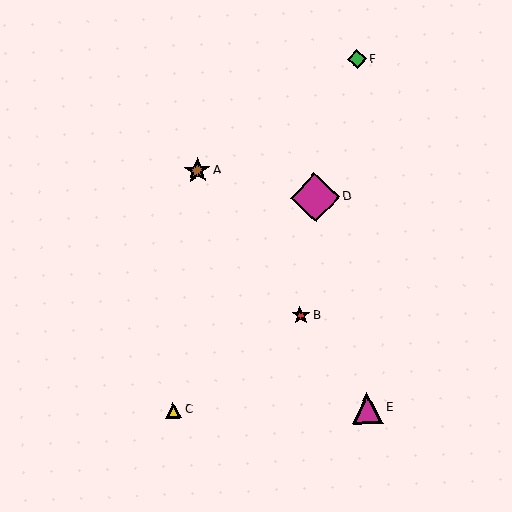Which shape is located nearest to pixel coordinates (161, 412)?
The yellow triangle (labeled C) at (173, 410) is nearest to that location.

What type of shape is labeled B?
Shape B is a red star.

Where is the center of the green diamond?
The center of the green diamond is at (357, 59).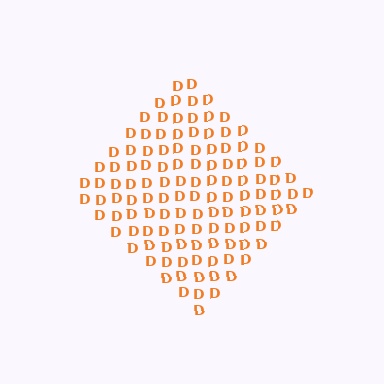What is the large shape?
The large shape is a diamond.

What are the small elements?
The small elements are letter D's.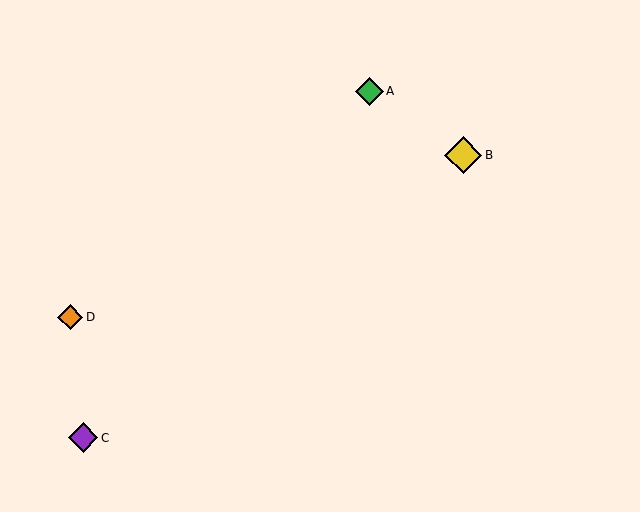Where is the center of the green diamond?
The center of the green diamond is at (369, 91).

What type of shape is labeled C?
Shape C is a purple diamond.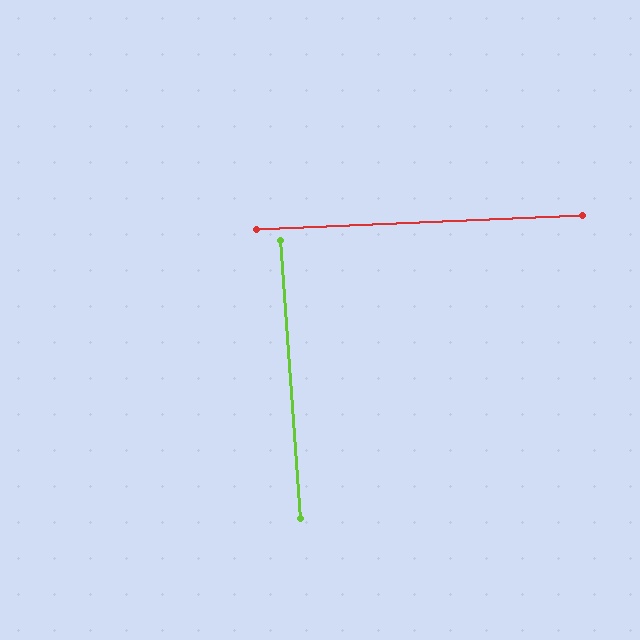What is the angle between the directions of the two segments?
Approximately 88 degrees.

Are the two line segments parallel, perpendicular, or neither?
Perpendicular — they meet at approximately 88°.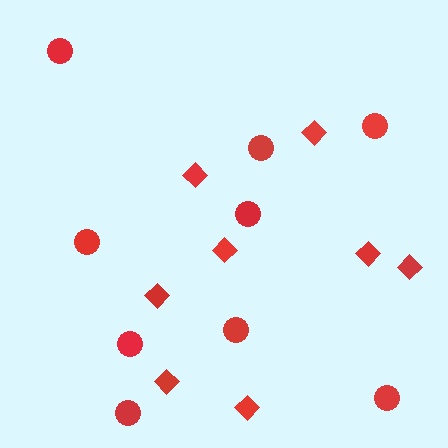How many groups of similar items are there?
There are 2 groups: one group of circles (9) and one group of diamonds (8).